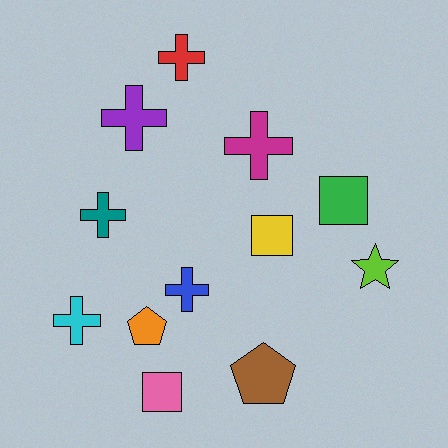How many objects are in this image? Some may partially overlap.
There are 12 objects.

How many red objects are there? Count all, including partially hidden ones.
There is 1 red object.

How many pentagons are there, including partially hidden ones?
There are 2 pentagons.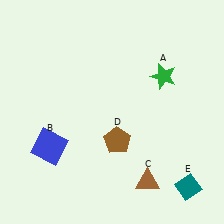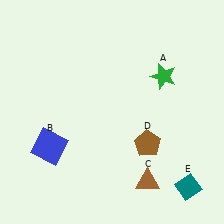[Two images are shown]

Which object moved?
The brown pentagon (D) moved right.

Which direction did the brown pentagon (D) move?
The brown pentagon (D) moved right.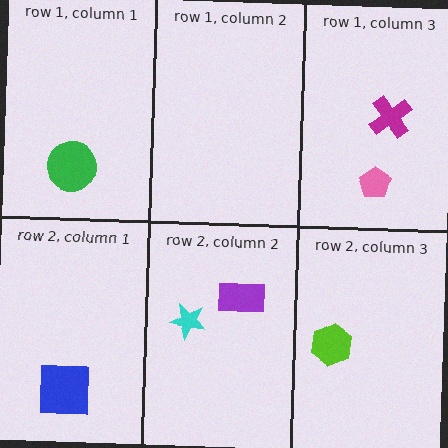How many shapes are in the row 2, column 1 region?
1.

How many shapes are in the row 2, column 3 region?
1.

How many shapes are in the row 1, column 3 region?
2.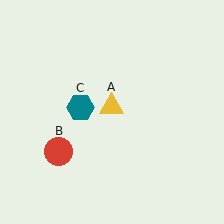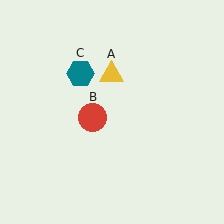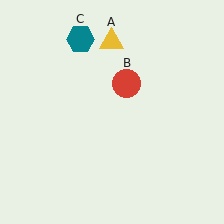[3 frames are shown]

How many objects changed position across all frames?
3 objects changed position: yellow triangle (object A), red circle (object B), teal hexagon (object C).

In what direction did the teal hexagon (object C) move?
The teal hexagon (object C) moved up.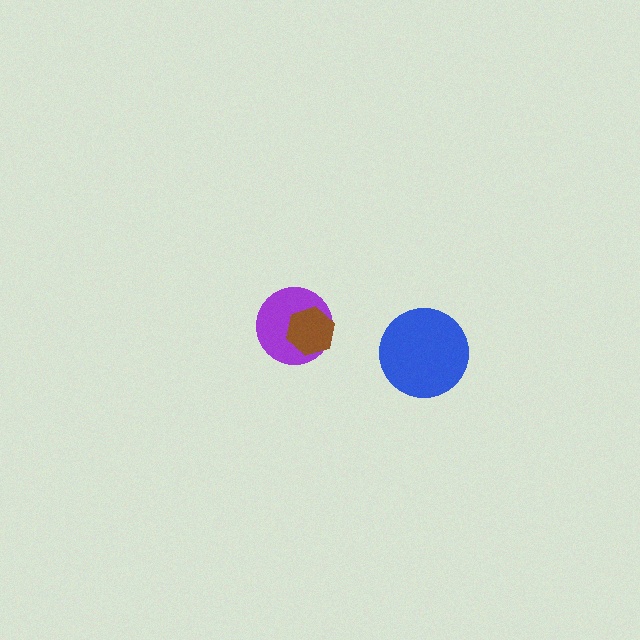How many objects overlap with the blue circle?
0 objects overlap with the blue circle.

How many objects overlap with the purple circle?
1 object overlaps with the purple circle.